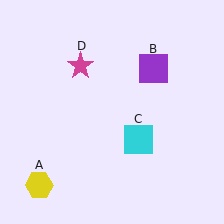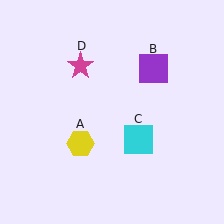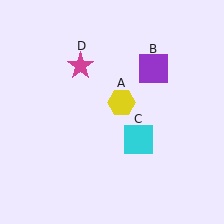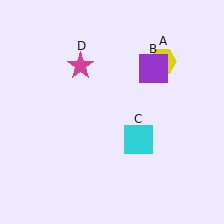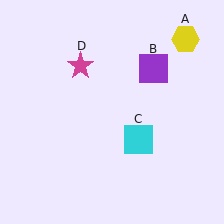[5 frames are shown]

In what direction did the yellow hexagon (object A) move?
The yellow hexagon (object A) moved up and to the right.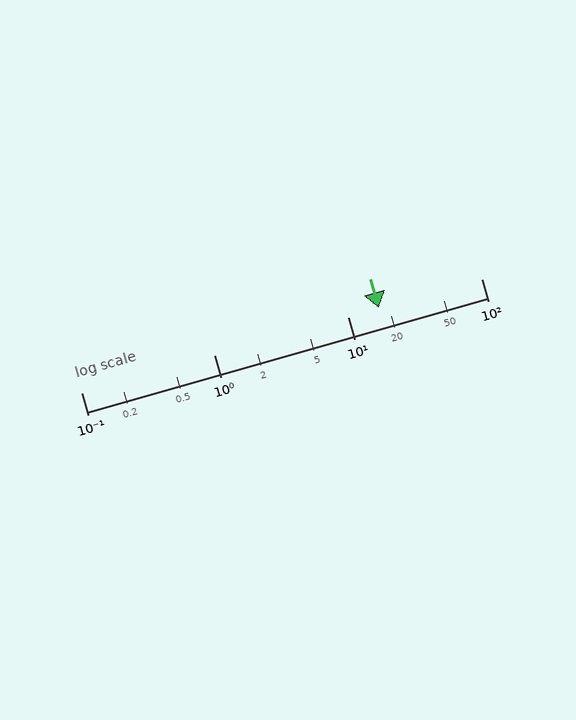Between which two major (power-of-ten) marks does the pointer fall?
The pointer is between 10 and 100.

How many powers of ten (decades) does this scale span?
The scale spans 3 decades, from 0.1 to 100.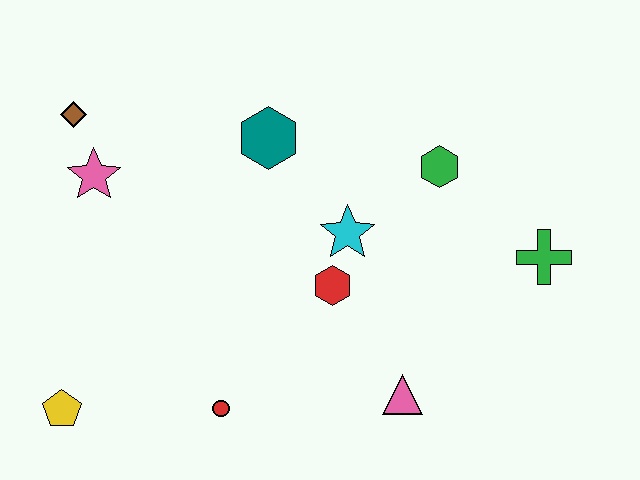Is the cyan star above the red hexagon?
Yes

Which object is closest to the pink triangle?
The red hexagon is closest to the pink triangle.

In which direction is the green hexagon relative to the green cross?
The green hexagon is to the left of the green cross.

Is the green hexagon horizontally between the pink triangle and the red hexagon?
No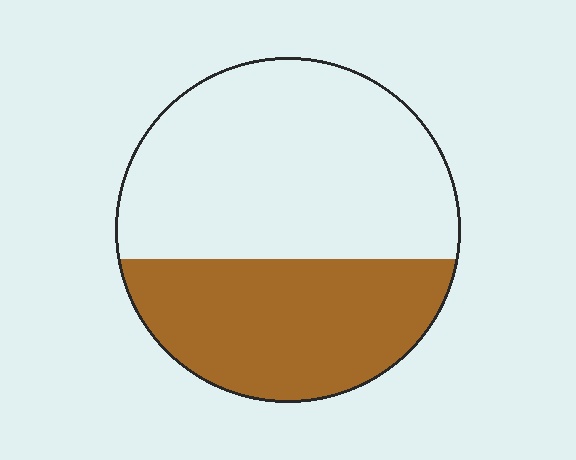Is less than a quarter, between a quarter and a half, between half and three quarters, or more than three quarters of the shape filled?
Between a quarter and a half.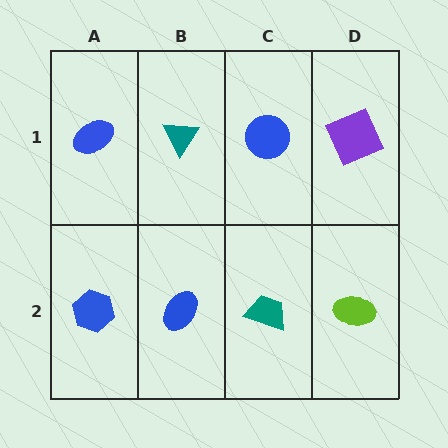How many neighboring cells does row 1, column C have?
3.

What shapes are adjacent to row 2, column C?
A blue circle (row 1, column C), a blue ellipse (row 2, column B), a lime ellipse (row 2, column D).